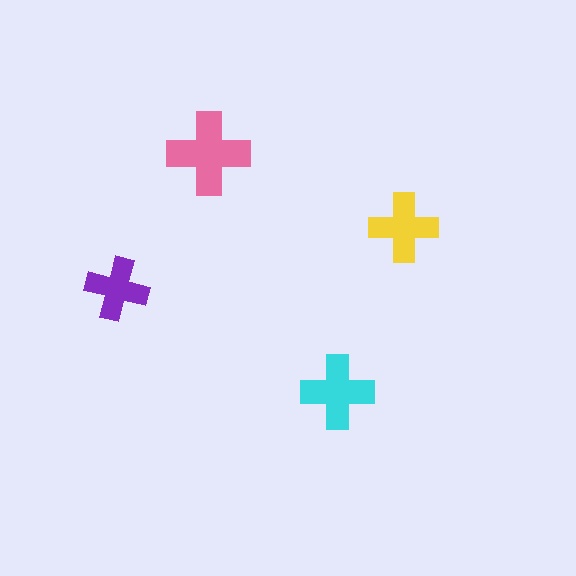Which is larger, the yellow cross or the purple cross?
The yellow one.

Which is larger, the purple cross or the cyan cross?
The cyan one.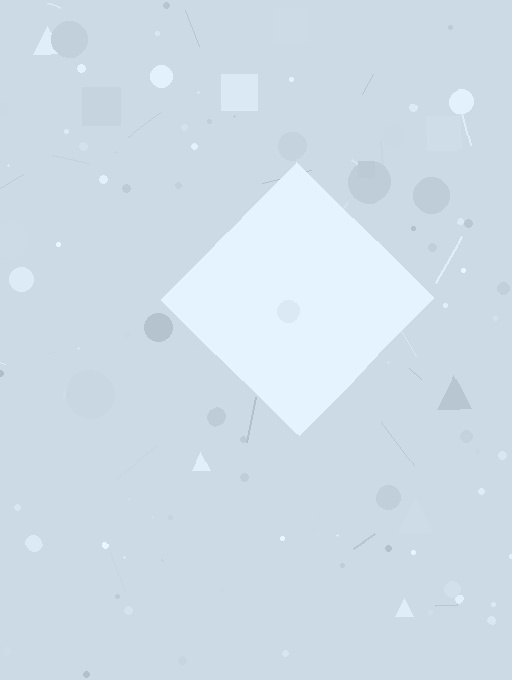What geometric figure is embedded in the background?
A diamond is embedded in the background.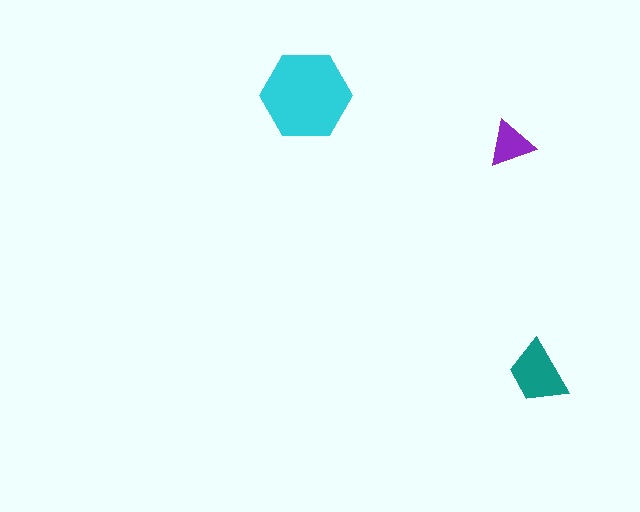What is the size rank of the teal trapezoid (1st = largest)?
2nd.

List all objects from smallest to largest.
The purple triangle, the teal trapezoid, the cyan hexagon.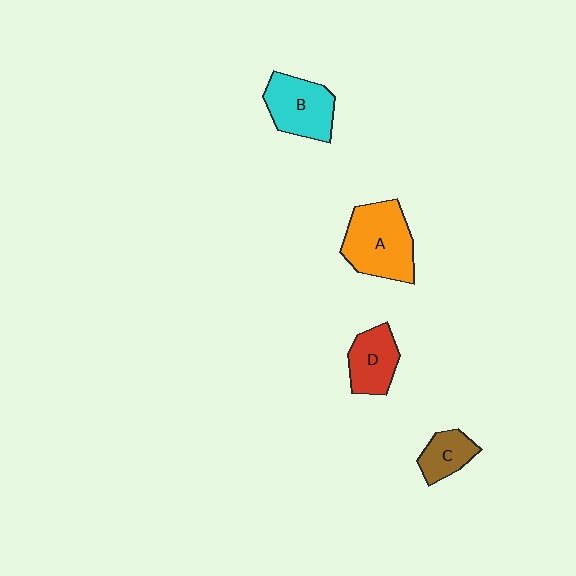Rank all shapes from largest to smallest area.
From largest to smallest: A (orange), B (cyan), D (red), C (brown).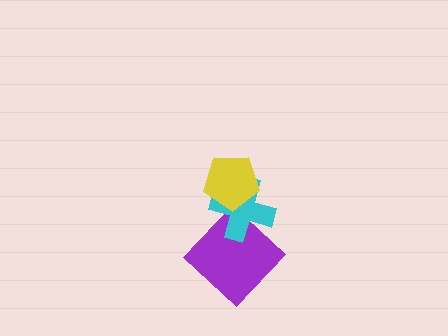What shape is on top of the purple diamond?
The cyan cross is on top of the purple diamond.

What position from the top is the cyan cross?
The cyan cross is 2nd from the top.